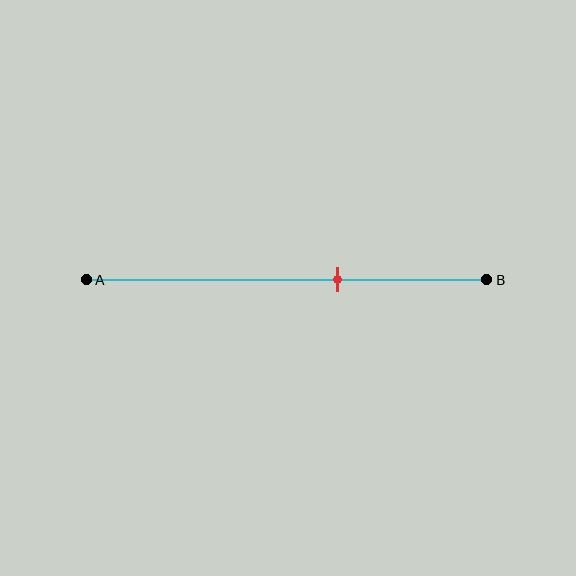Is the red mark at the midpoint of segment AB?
No, the mark is at about 65% from A, not at the 50% midpoint.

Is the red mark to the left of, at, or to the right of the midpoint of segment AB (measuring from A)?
The red mark is to the right of the midpoint of segment AB.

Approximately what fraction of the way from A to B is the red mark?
The red mark is approximately 65% of the way from A to B.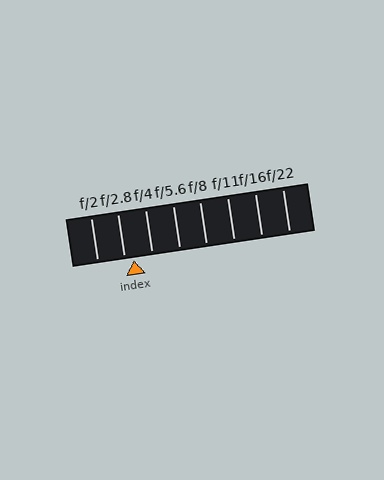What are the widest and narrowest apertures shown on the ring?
The widest aperture shown is f/2 and the narrowest is f/22.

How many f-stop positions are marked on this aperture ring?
There are 8 f-stop positions marked.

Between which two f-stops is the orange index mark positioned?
The index mark is between f/2.8 and f/4.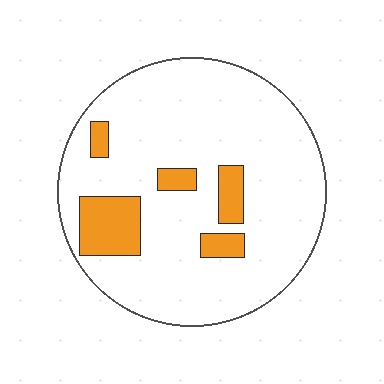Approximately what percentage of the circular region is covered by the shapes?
Approximately 15%.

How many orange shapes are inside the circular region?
5.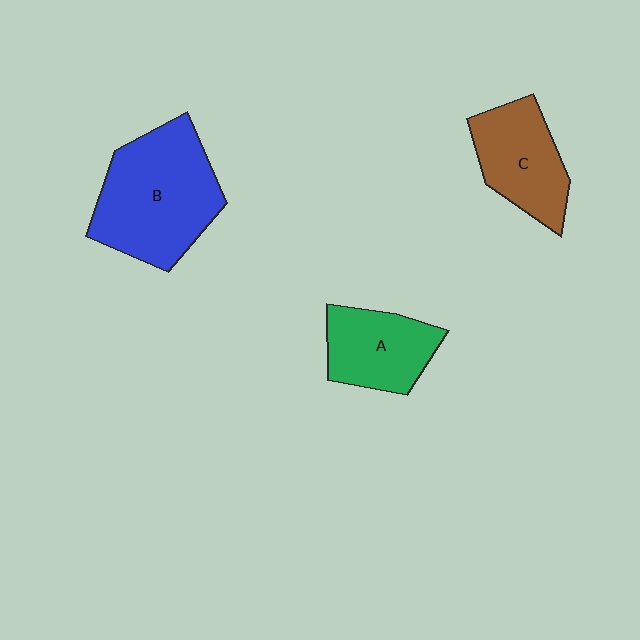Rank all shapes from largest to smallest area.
From largest to smallest: B (blue), C (brown), A (green).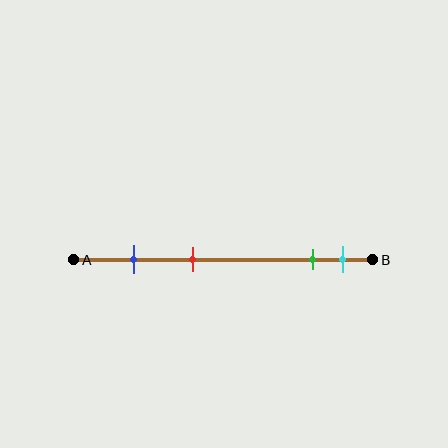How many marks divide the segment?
There are 4 marks dividing the segment.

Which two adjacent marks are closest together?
The green and cyan marks are the closest adjacent pair.